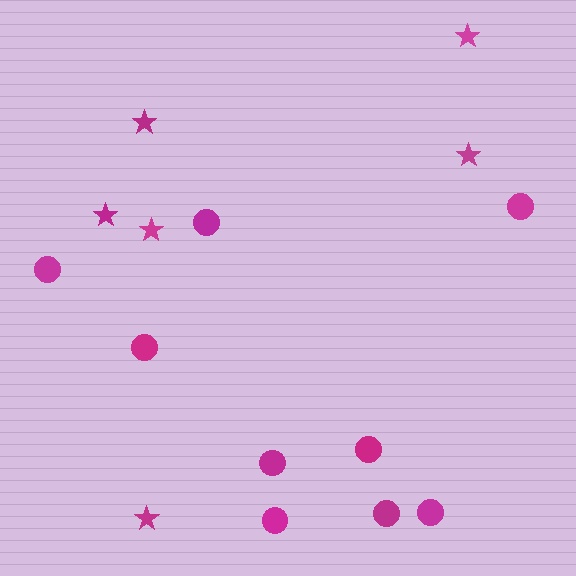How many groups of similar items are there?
There are 2 groups: one group of circles (9) and one group of stars (6).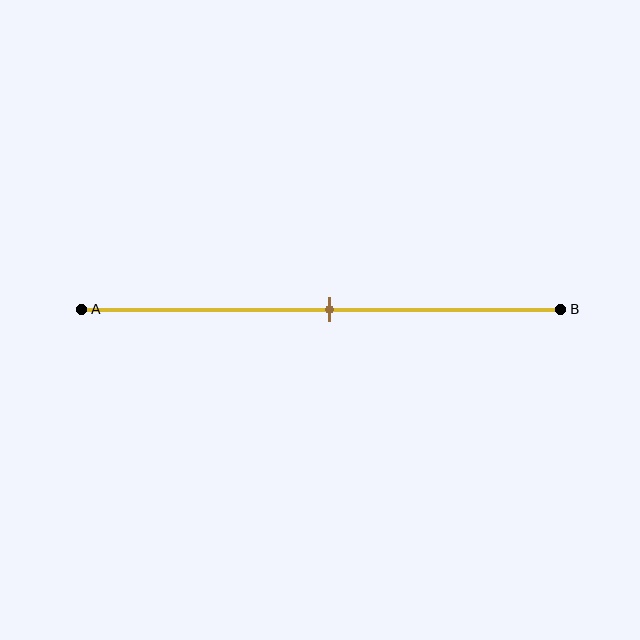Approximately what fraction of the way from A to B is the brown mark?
The brown mark is approximately 50% of the way from A to B.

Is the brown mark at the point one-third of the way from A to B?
No, the mark is at about 50% from A, not at the 33% one-third point.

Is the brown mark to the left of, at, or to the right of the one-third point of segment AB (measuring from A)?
The brown mark is to the right of the one-third point of segment AB.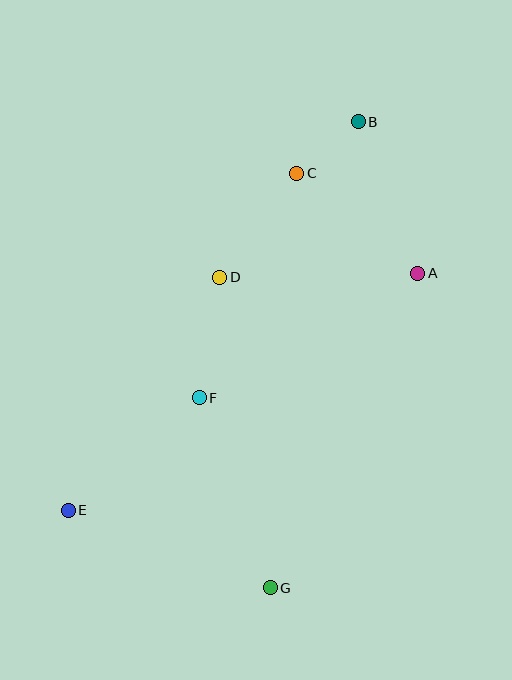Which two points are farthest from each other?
Points B and E are farthest from each other.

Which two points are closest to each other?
Points B and C are closest to each other.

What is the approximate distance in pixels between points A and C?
The distance between A and C is approximately 157 pixels.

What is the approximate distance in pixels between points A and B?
The distance between A and B is approximately 163 pixels.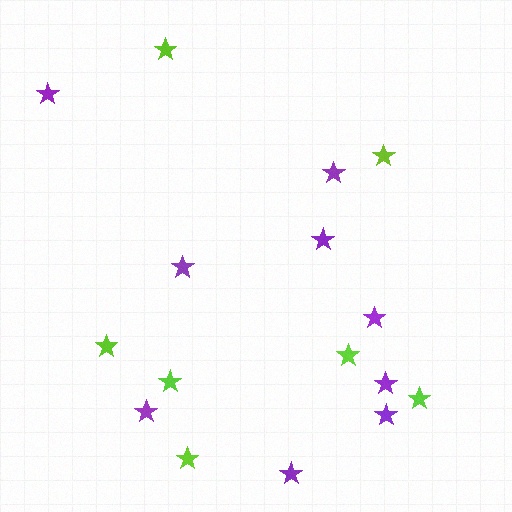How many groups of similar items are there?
There are 2 groups: one group of purple stars (9) and one group of lime stars (7).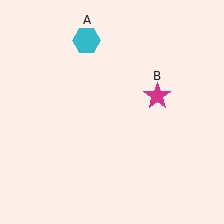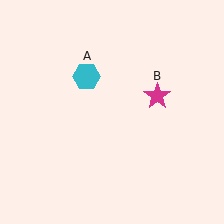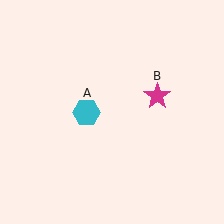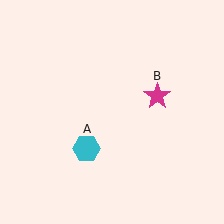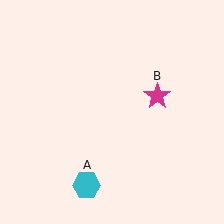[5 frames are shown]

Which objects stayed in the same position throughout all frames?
Magenta star (object B) remained stationary.